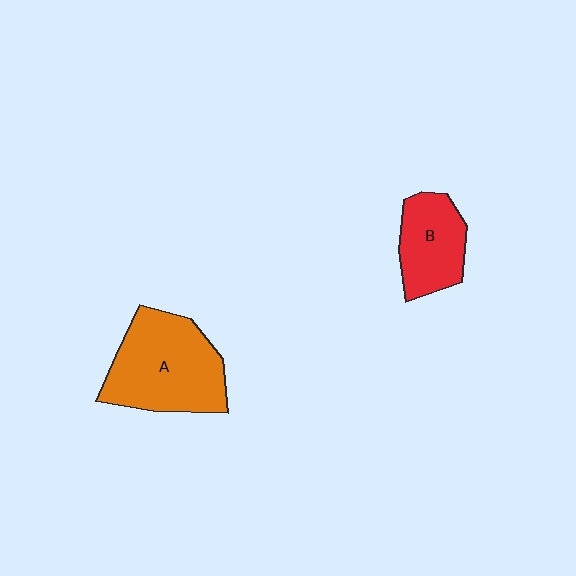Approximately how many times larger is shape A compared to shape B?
Approximately 1.7 times.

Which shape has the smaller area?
Shape B (red).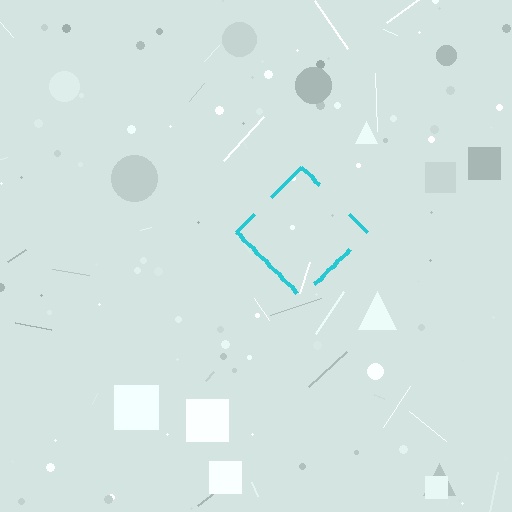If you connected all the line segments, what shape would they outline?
They would outline a diamond.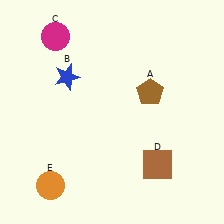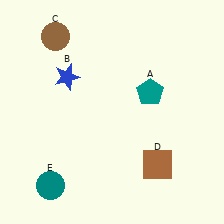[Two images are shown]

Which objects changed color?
A changed from brown to teal. C changed from magenta to brown. E changed from orange to teal.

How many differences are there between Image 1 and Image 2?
There are 3 differences between the two images.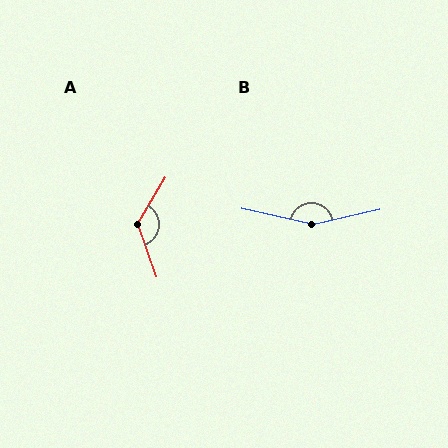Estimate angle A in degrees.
Approximately 131 degrees.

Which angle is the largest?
B, at approximately 155 degrees.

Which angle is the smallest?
A, at approximately 131 degrees.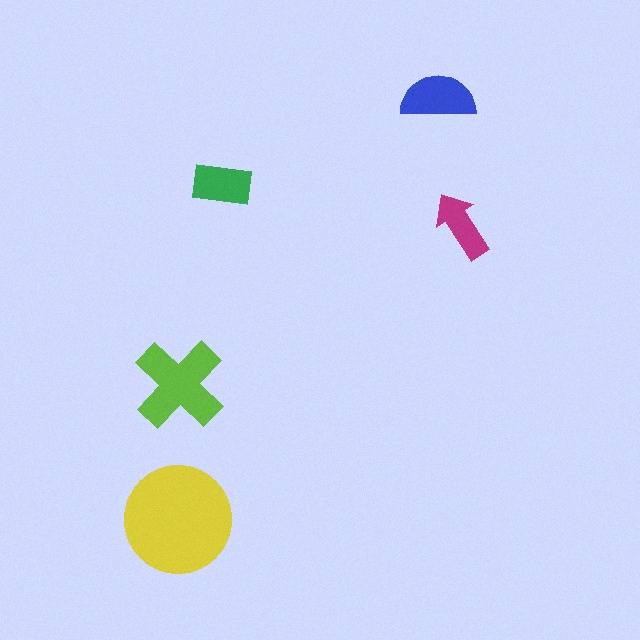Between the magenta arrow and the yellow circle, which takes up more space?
The yellow circle.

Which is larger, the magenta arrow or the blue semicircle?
The blue semicircle.